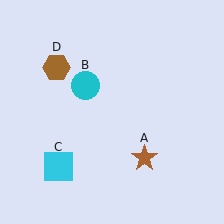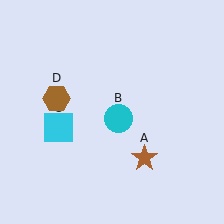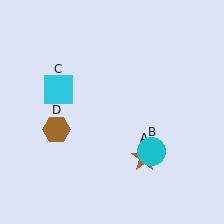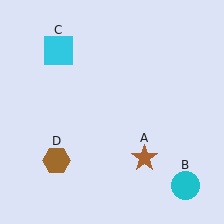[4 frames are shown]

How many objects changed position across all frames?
3 objects changed position: cyan circle (object B), cyan square (object C), brown hexagon (object D).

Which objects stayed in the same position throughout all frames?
Brown star (object A) remained stationary.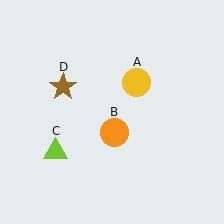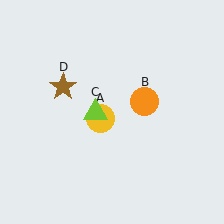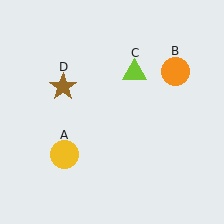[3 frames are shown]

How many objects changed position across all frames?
3 objects changed position: yellow circle (object A), orange circle (object B), lime triangle (object C).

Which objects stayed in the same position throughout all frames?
Brown star (object D) remained stationary.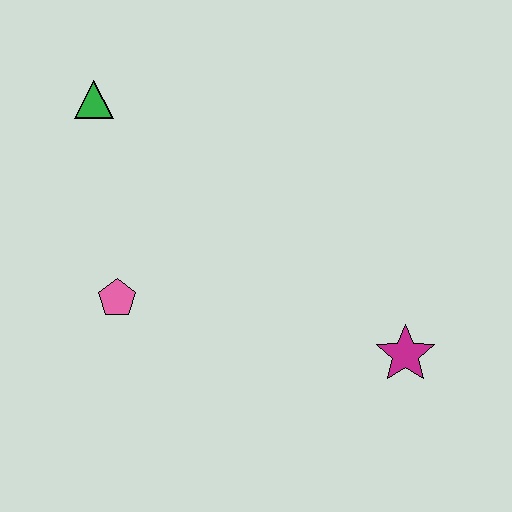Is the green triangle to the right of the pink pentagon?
No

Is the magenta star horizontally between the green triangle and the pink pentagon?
No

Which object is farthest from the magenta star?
The green triangle is farthest from the magenta star.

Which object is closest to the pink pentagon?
The green triangle is closest to the pink pentagon.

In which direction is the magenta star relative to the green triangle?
The magenta star is to the right of the green triangle.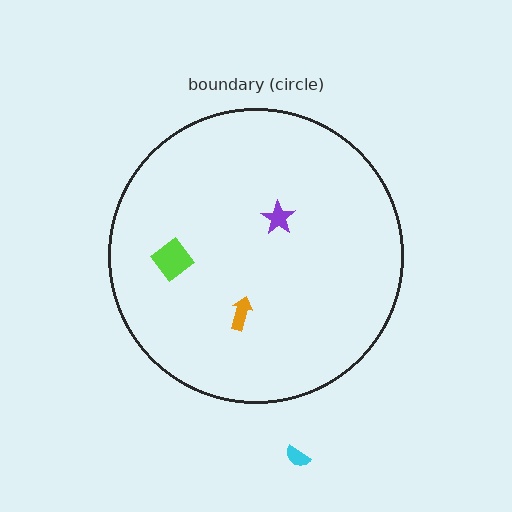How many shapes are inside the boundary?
3 inside, 1 outside.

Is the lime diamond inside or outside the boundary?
Inside.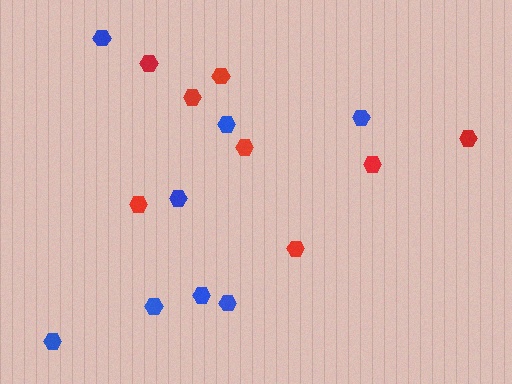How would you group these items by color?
There are 2 groups: one group of blue hexagons (8) and one group of red hexagons (8).